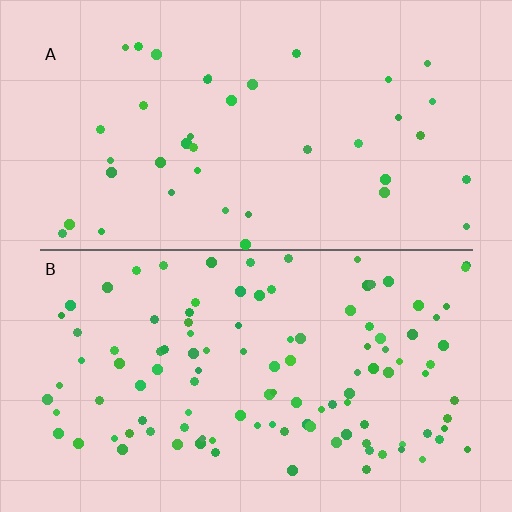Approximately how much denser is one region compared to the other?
Approximately 2.8× — region B over region A.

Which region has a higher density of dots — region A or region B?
B (the bottom).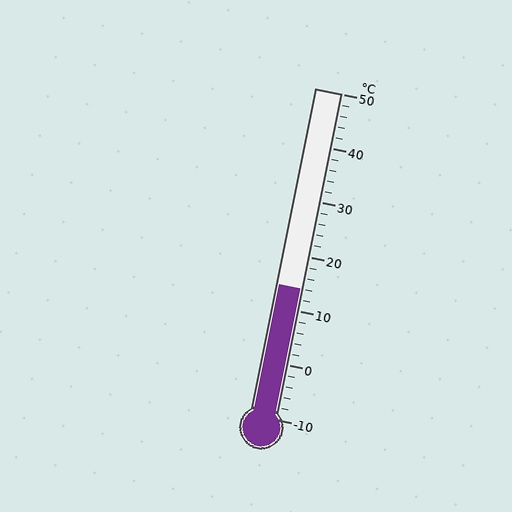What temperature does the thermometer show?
The thermometer shows approximately 14°C.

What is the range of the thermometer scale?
The thermometer scale ranges from -10°C to 50°C.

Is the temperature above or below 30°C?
The temperature is below 30°C.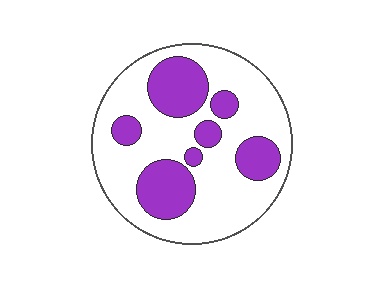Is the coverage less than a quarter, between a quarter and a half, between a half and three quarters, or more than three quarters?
Between a quarter and a half.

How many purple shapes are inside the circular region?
7.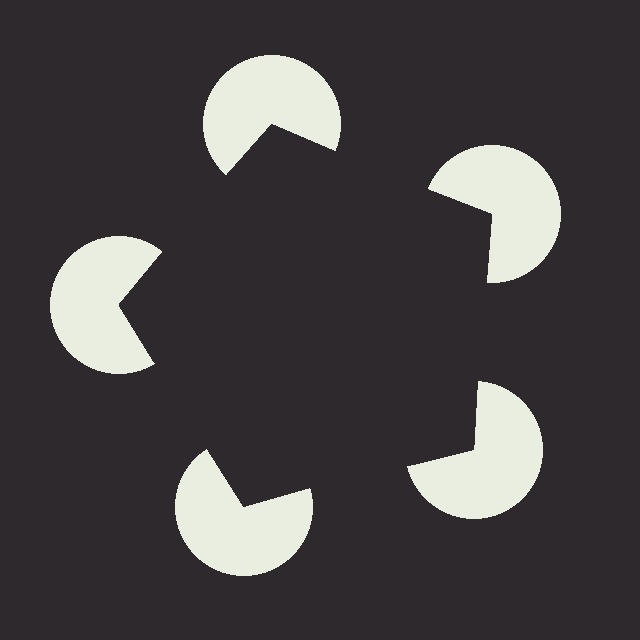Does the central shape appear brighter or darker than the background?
It typically appears slightly darker than the background, even though no actual brightness change is drawn.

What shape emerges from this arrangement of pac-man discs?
An illusory pentagon — its edges are inferred from the aligned wedge cuts in the pac-man discs, not physically drawn.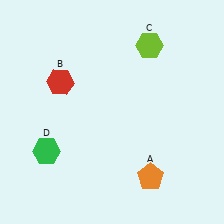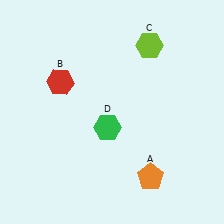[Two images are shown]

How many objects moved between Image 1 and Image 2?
1 object moved between the two images.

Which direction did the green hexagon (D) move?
The green hexagon (D) moved right.